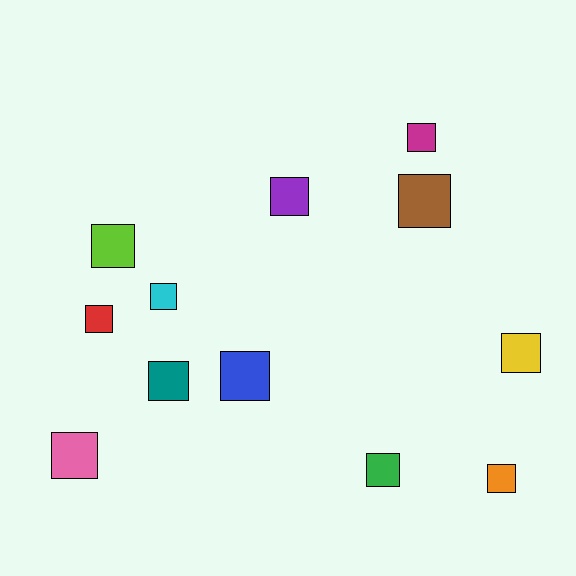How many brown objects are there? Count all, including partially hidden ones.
There is 1 brown object.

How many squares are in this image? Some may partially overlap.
There are 12 squares.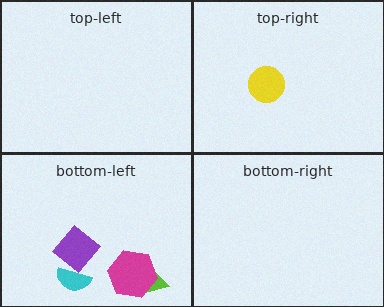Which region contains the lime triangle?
The bottom-left region.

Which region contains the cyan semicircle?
The bottom-left region.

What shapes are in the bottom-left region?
The cyan semicircle, the purple diamond, the lime triangle, the magenta hexagon.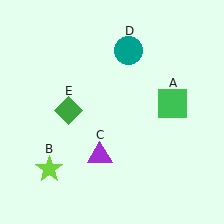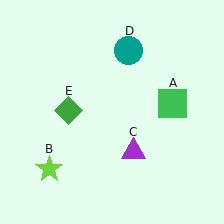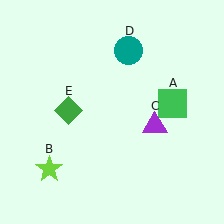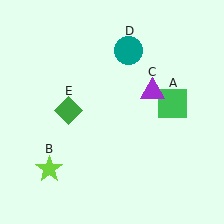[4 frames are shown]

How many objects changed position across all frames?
1 object changed position: purple triangle (object C).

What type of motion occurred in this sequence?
The purple triangle (object C) rotated counterclockwise around the center of the scene.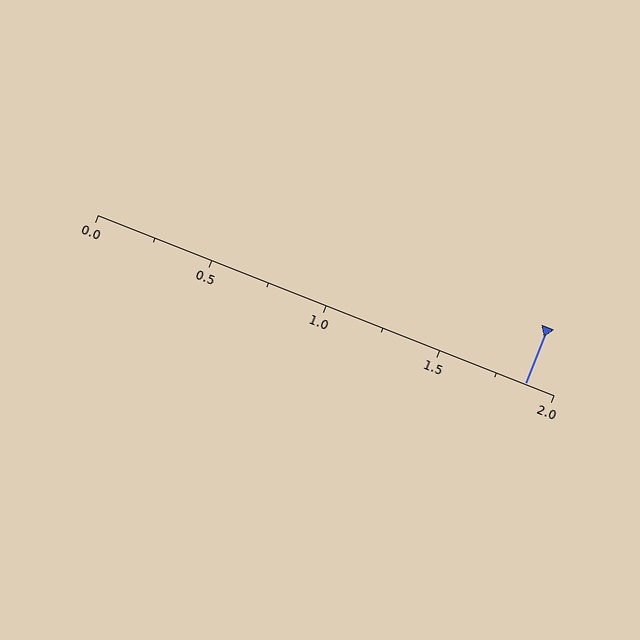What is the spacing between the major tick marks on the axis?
The major ticks are spaced 0.5 apart.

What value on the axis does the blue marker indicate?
The marker indicates approximately 1.88.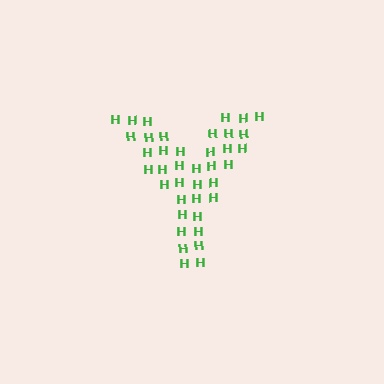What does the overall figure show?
The overall figure shows the letter Y.